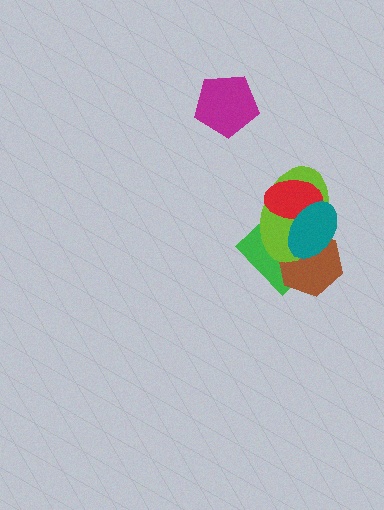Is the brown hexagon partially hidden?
Yes, it is partially covered by another shape.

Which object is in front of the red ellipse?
The teal ellipse is in front of the red ellipse.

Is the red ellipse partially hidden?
Yes, it is partially covered by another shape.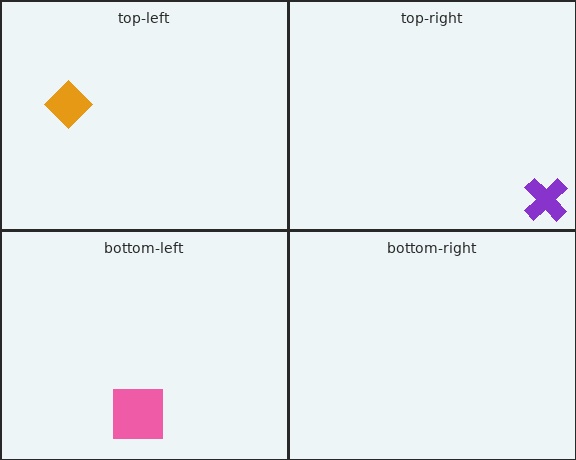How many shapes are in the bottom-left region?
1.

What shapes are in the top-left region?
The orange diamond.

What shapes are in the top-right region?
The purple cross.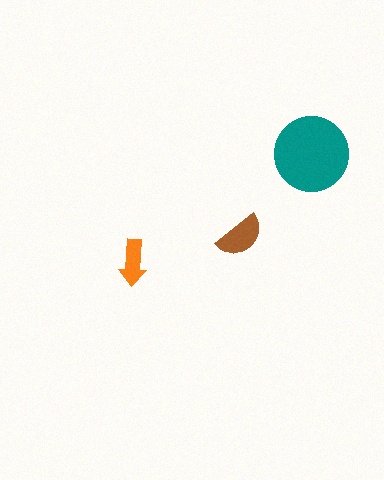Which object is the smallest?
The orange arrow.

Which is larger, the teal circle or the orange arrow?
The teal circle.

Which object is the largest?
The teal circle.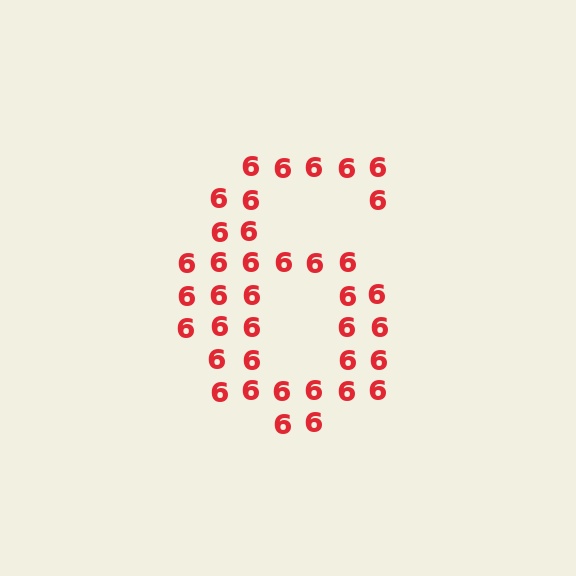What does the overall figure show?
The overall figure shows the digit 6.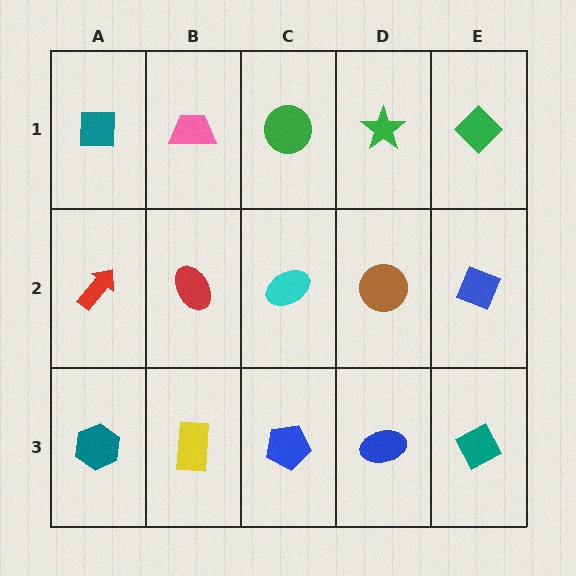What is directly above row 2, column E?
A green diamond.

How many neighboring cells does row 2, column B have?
4.